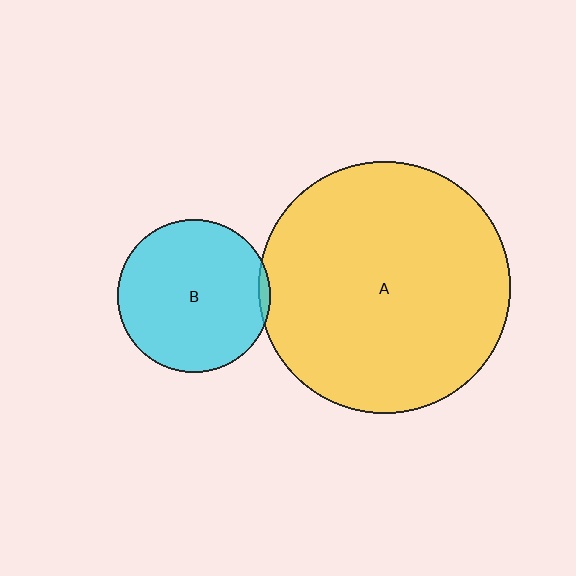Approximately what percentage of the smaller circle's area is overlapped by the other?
Approximately 5%.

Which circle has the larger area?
Circle A (yellow).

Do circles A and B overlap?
Yes.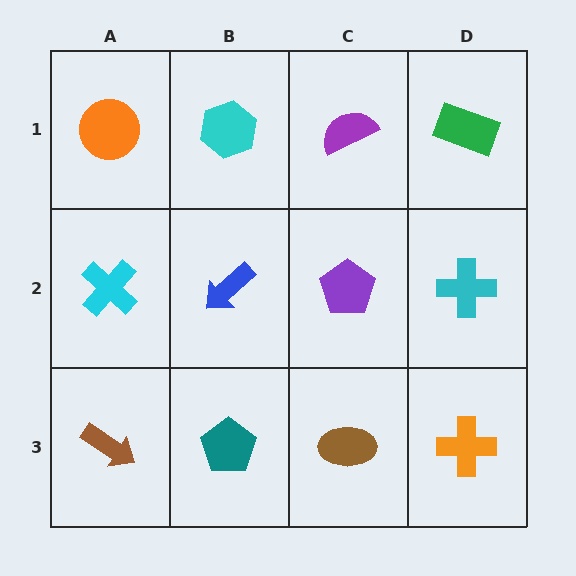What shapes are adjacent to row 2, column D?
A green rectangle (row 1, column D), an orange cross (row 3, column D), a purple pentagon (row 2, column C).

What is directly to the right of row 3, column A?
A teal pentagon.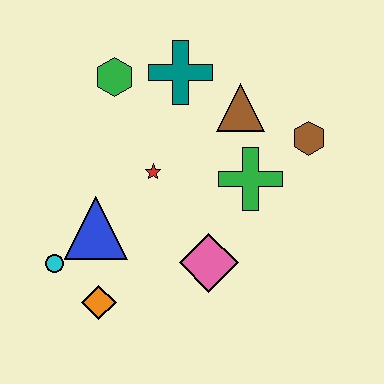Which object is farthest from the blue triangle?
The brown hexagon is farthest from the blue triangle.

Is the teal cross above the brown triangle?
Yes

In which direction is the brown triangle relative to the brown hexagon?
The brown triangle is to the left of the brown hexagon.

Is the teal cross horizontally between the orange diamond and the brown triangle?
Yes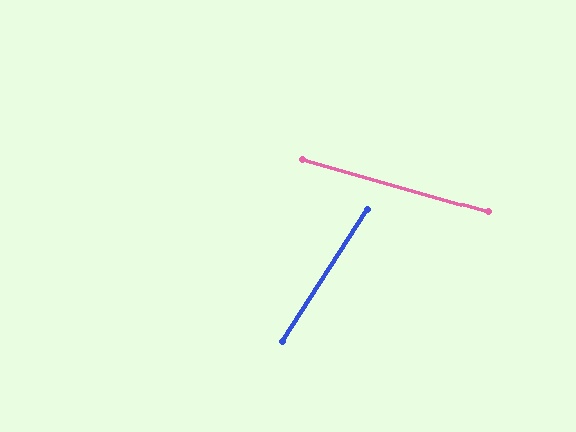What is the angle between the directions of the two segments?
Approximately 73 degrees.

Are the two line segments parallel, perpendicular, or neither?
Neither parallel nor perpendicular — they differ by about 73°.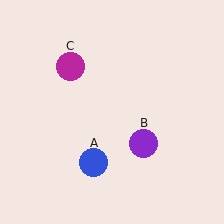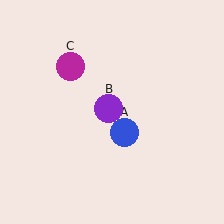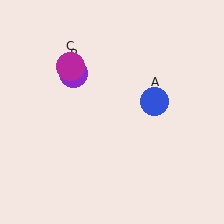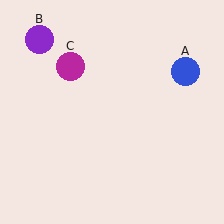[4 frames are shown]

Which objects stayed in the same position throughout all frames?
Magenta circle (object C) remained stationary.